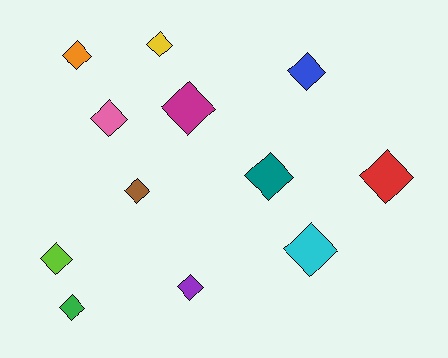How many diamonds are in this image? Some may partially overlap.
There are 12 diamonds.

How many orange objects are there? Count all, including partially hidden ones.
There is 1 orange object.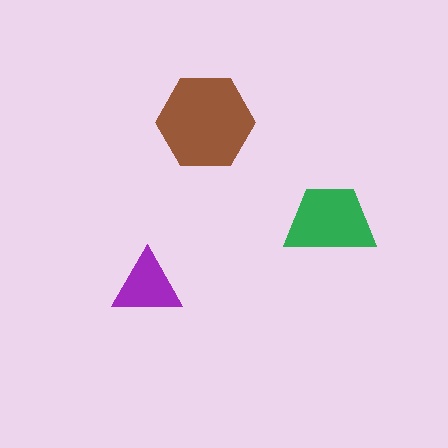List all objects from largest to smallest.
The brown hexagon, the green trapezoid, the purple triangle.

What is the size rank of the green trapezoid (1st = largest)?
2nd.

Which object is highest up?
The brown hexagon is topmost.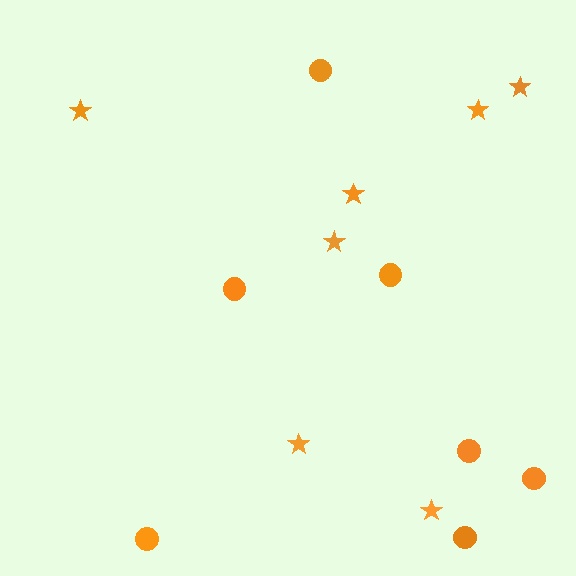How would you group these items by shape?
There are 2 groups: one group of circles (7) and one group of stars (7).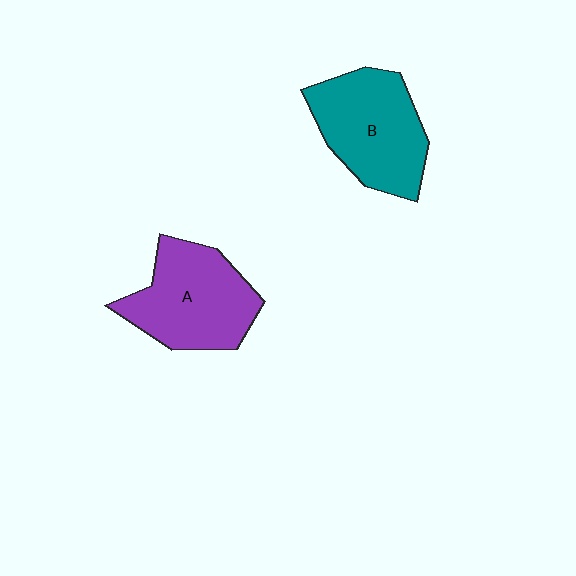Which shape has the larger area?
Shape B (teal).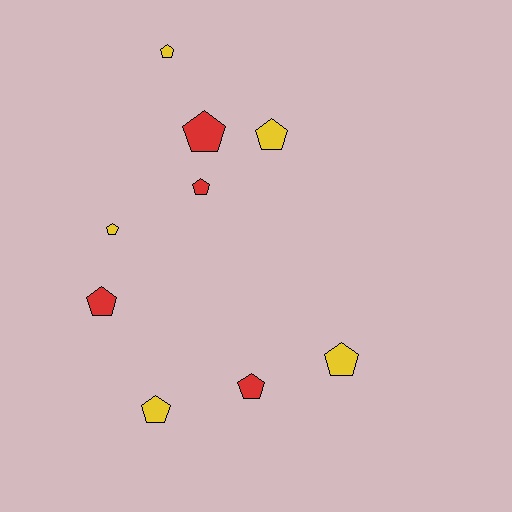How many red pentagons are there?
There are 4 red pentagons.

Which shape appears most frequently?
Pentagon, with 9 objects.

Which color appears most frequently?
Yellow, with 5 objects.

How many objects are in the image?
There are 9 objects.